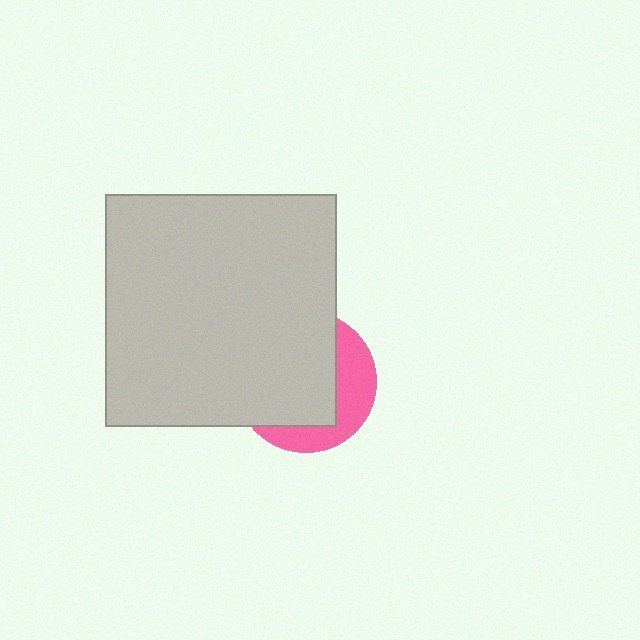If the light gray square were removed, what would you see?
You would see the complete pink circle.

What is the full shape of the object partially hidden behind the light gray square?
The partially hidden object is a pink circle.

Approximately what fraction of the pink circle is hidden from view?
Roughly 67% of the pink circle is hidden behind the light gray square.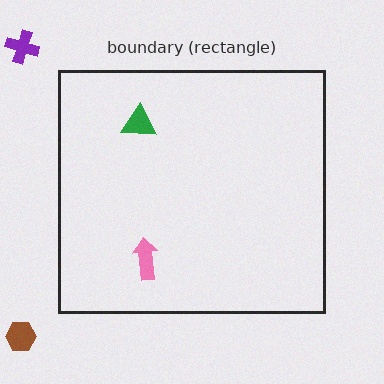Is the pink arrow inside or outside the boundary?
Inside.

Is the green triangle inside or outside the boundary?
Inside.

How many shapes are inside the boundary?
2 inside, 2 outside.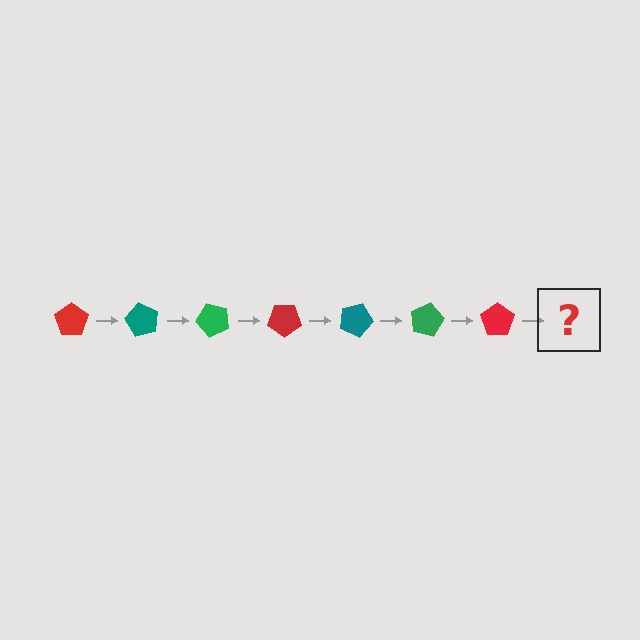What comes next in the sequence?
The next element should be a teal pentagon, rotated 420 degrees from the start.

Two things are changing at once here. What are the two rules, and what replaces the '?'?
The two rules are that it rotates 60 degrees each step and the color cycles through red, teal, and green. The '?' should be a teal pentagon, rotated 420 degrees from the start.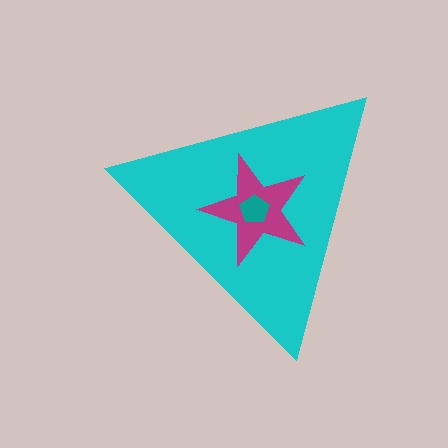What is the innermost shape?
The teal pentagon.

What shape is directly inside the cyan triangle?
The magenta star.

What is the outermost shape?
The cyan triangle.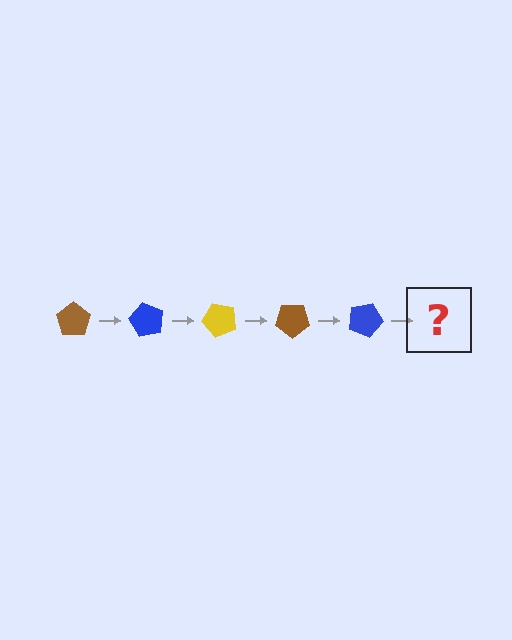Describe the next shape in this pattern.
It should be a yellow pentagon, rotated 300 degrees from the start.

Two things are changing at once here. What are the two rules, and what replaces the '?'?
The two rules are that it rotates 60 degrees each step and the color cycles through brown, blue, and yellow. The '?' should be a yellow pentagon, rotated 300 degrees from the start.